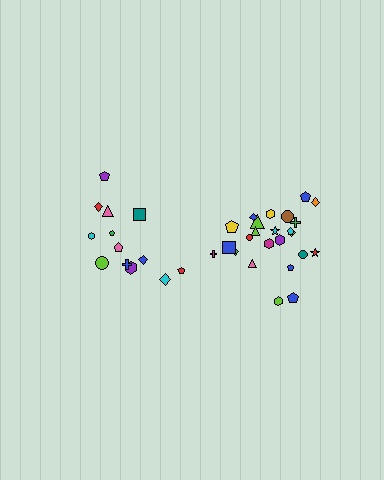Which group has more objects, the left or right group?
The right group.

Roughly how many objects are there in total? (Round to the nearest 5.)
Roughly 35 objects in total.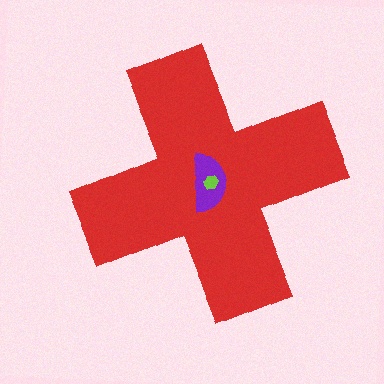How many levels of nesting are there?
3.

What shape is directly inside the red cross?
The purple semicircle.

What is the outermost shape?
The red cross.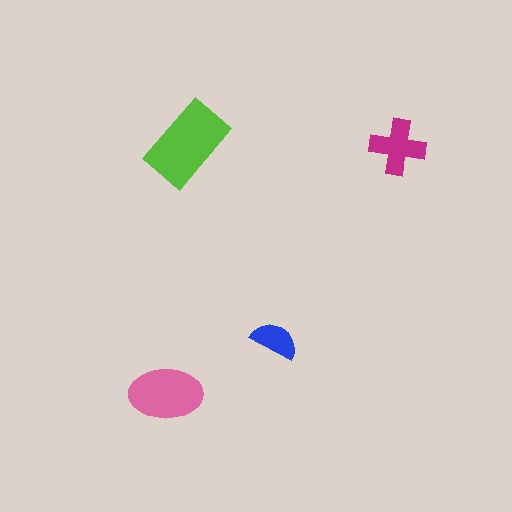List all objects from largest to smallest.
The lime rectangle, the pink ellipse, the magenta cross, the blue semicircle.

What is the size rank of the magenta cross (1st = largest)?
3rd.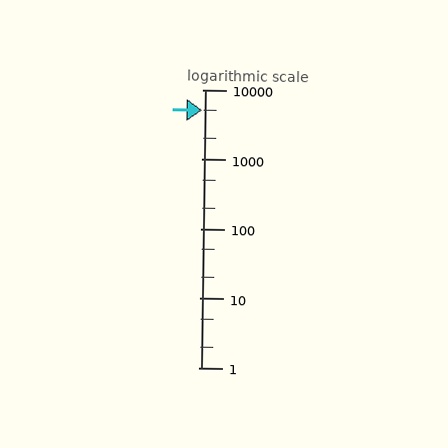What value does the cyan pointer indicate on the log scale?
The pointer indicates approximately 5000.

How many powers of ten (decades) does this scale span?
The scale spans 4 decades, from 1 to 10000.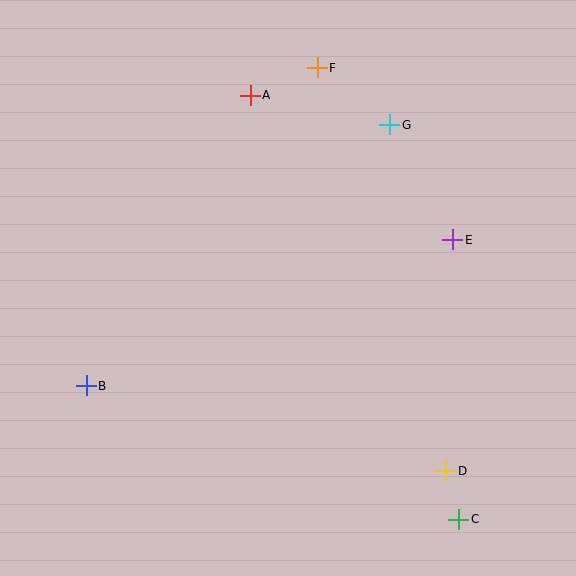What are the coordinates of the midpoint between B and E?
The midpoint between B and E is at (270, 313).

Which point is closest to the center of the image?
Point E at (453, 240) is closest to the center.